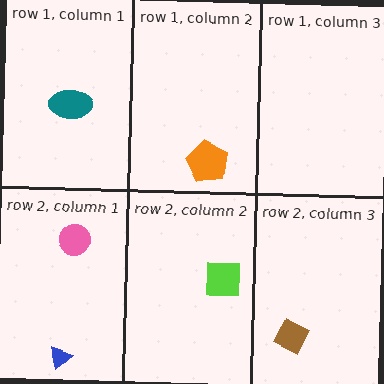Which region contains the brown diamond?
The row 2, column 3 region.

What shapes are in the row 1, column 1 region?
The teal ellipse.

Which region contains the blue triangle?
The row 2, column 1 region.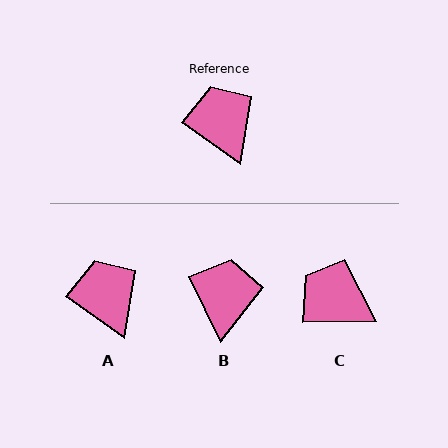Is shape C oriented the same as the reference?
No, it is off by about 36 degrees.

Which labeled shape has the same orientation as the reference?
A.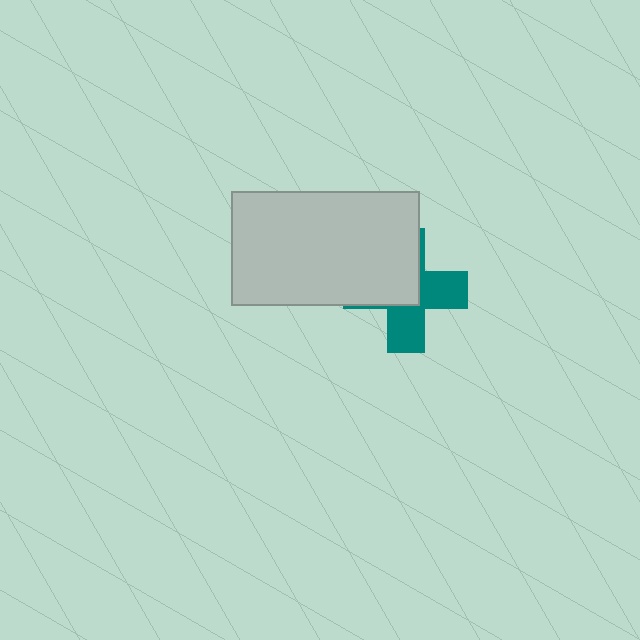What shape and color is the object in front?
The object in front is a light gray rectangle.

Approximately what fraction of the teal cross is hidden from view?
Roughly 50% of the teal cross is hidden behind the light gray rectangle.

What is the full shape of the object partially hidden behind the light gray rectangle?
The partially hidden object is a teal cross.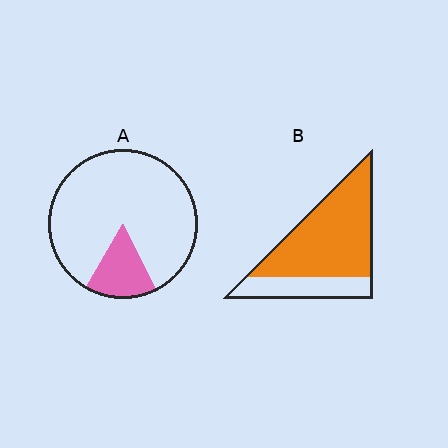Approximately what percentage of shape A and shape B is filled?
A is approximately 15% and B is approximately 75%.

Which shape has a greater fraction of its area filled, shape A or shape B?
Shape B.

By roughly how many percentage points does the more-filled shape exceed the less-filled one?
By roughly 55 percentage points (B over A).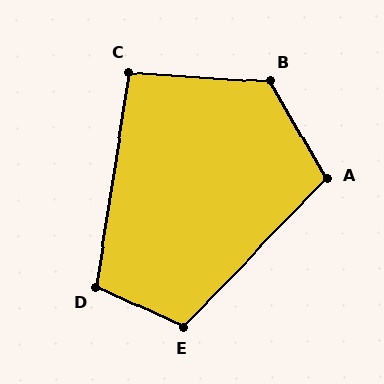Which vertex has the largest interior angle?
B, at approximately 124 degrees.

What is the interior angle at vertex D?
Approximately 106 degrees (obtuse).